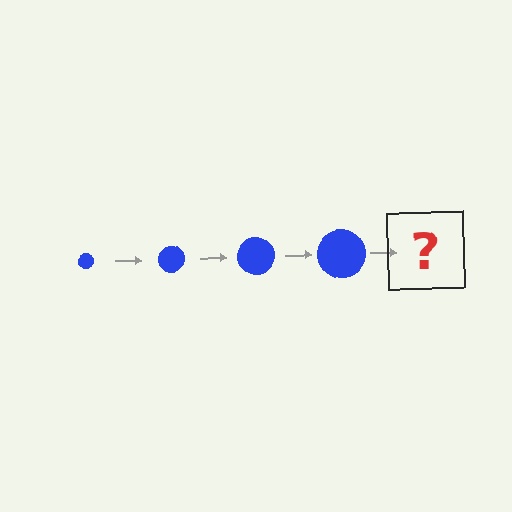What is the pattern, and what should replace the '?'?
The pattern is that the circle gets progressively larger each step. The '?' should be a blue circle, larger than the previous one.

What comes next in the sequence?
The next element should be a blue circle, larger than the previous one.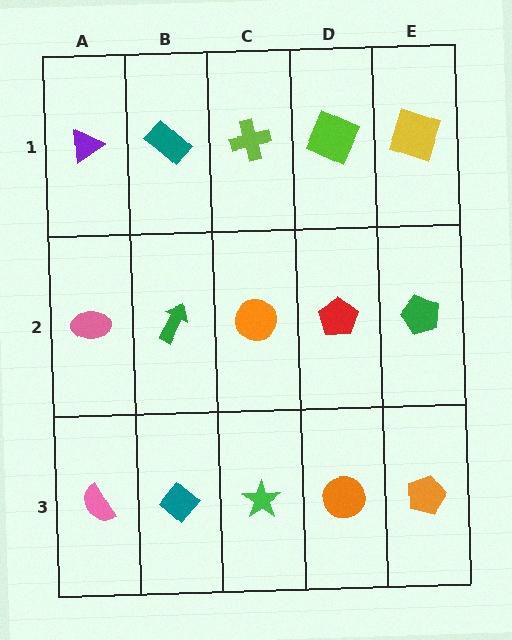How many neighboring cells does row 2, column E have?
3.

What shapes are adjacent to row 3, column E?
A green pentagon (row 2, column E), an orange circle (row 3, column D).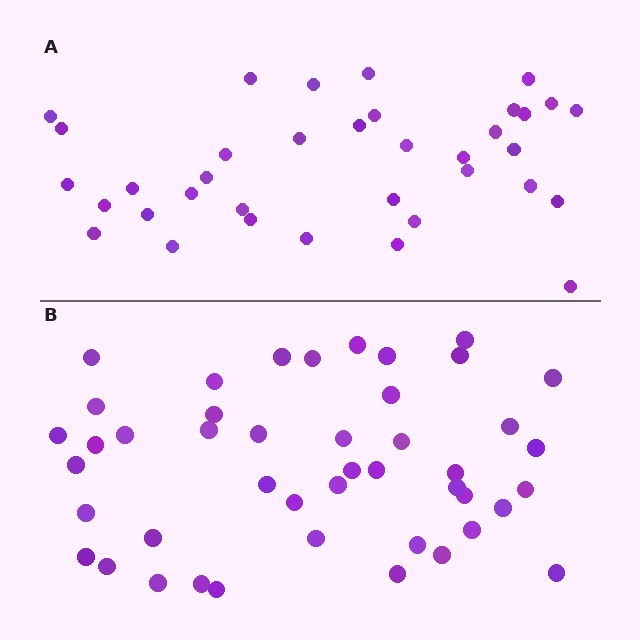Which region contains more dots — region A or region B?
Region B (the bottom region) has more dots.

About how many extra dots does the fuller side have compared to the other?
Region B has roughly 8 or so more dots than region A.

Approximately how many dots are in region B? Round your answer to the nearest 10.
About 40 dots. (The exact count is 45, which rounds to 40.)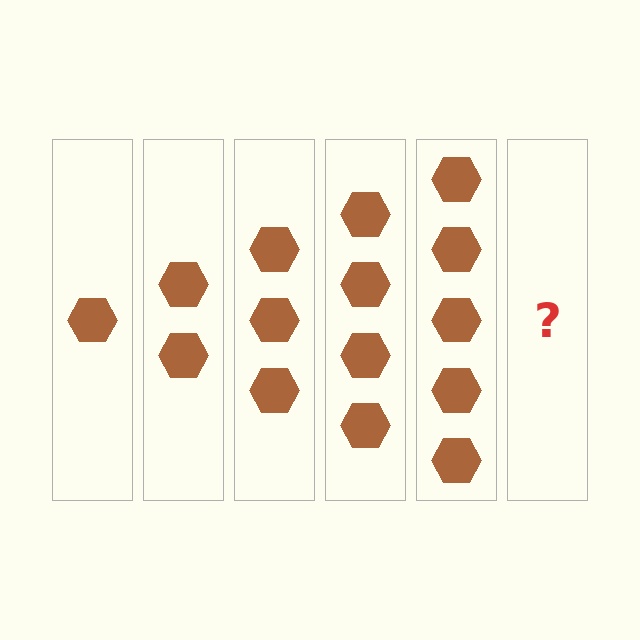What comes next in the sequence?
The next element should be 6 hexagons.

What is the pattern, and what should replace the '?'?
The pattern is that each step adds one more hexagon. The '?' should be 6 hexagons.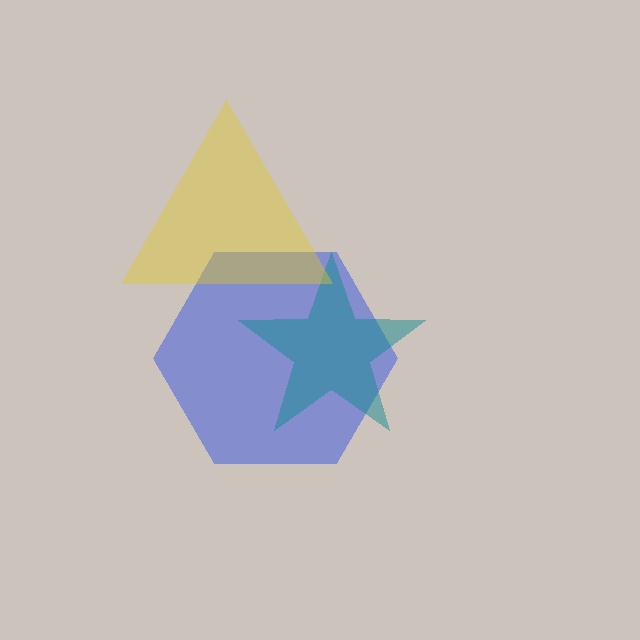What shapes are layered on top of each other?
The layered shapes are: a blue hexagon, a teal star, a yellow triangle.